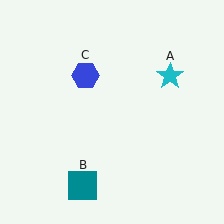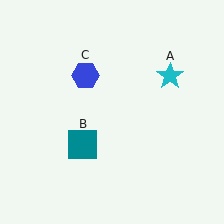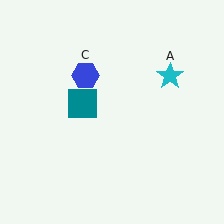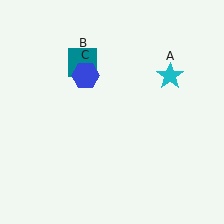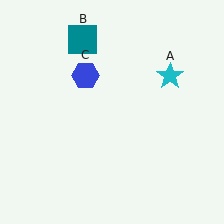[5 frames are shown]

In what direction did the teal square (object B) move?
The teal square (object B) moved up.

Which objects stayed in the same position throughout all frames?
Cyan star (object A) and blue hexagon (object C) remained stationary.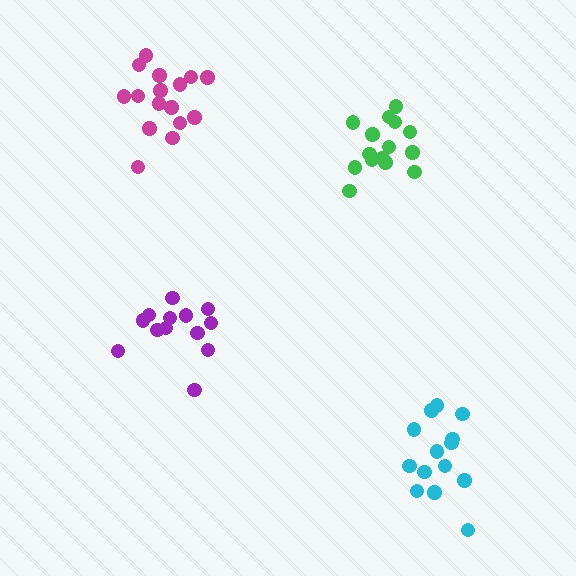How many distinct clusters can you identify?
There are 4 distinct clusters.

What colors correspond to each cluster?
The clusters are colored: magenta, cyan, green, purple.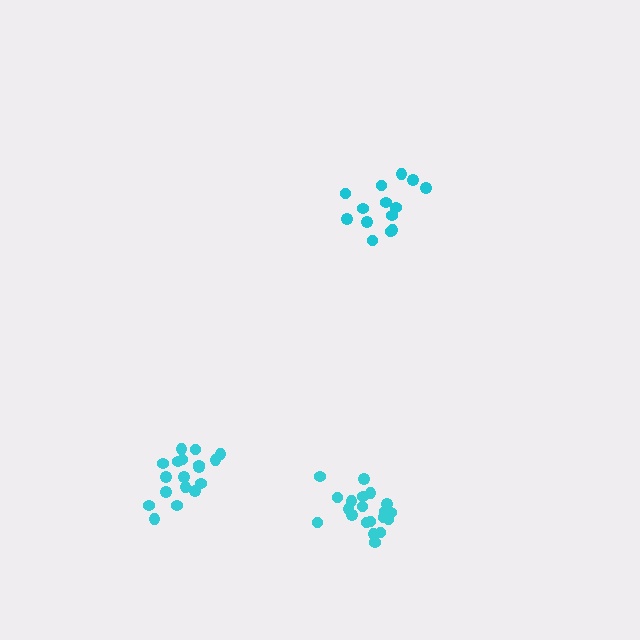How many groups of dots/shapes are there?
There are 3 groups.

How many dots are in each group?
Group 1: 18 dots, Group 2: 14 dots, Group 3: 20 dots (52 total).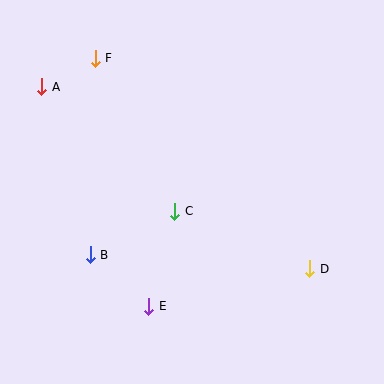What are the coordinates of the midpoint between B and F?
The midpoint between B and F is at (93, 156).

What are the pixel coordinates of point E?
Point E is at (149, 306).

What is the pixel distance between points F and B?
The distance between F and B is 197 pixels.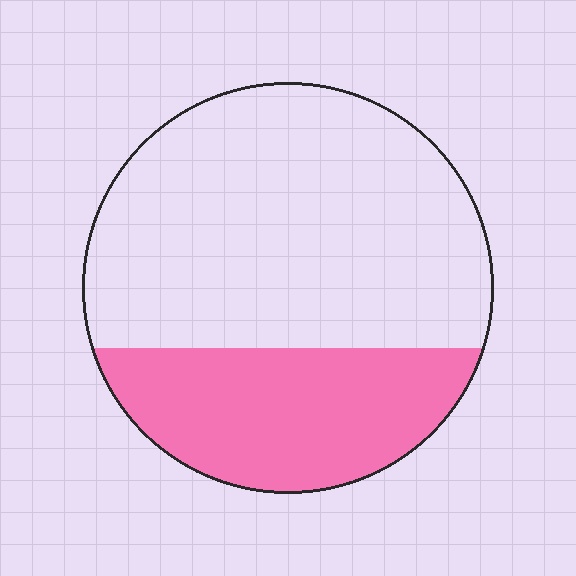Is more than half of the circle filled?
No.